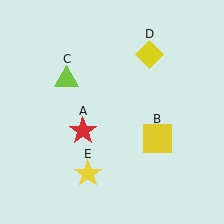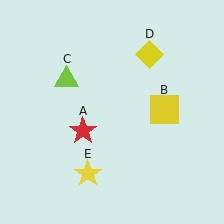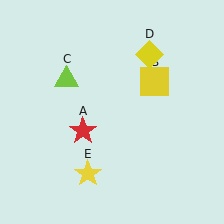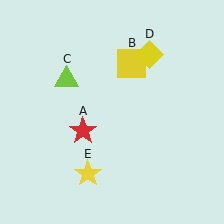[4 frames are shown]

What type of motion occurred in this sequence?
The yellow square (object B) rotated counterclockwise around the center of the scene.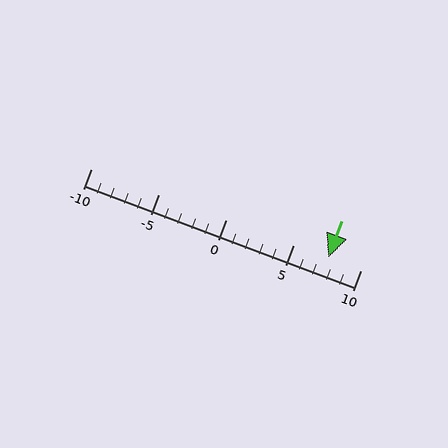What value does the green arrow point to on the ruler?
The green arrow points to approximately 8.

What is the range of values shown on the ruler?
The ruler shows values from -10 to 10.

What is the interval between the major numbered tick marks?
The major tick marks are spaced 5 units apart.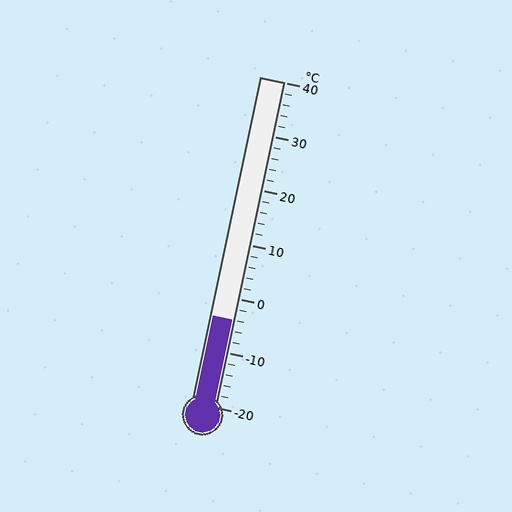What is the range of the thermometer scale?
The thermometer scale ranges from -20°C to 40°C.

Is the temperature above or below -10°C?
The temperature is above -10°C.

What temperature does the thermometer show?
The thermometer shows approximately -4°C.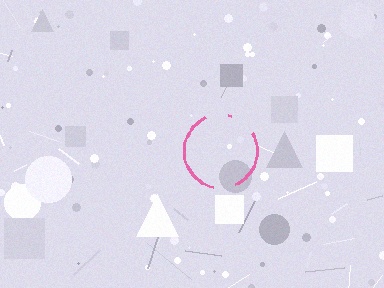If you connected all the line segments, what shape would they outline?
They would outline a circle.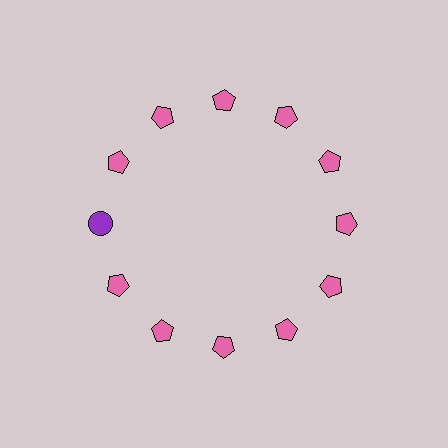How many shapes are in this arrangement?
There are 12 shapes arranged in a ring pattern.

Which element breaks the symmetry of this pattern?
The purple circle at roughly the 9 o'clock position breaks the symmetry. All other shapes are pink pentagons.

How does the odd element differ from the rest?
It differs in both color (purple instead of pink) and shape (circle instead of pentagon).